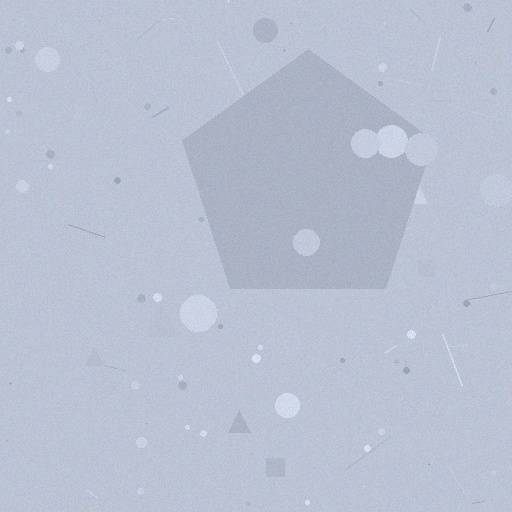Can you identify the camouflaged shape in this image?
The camouflaged shape is a pentagon.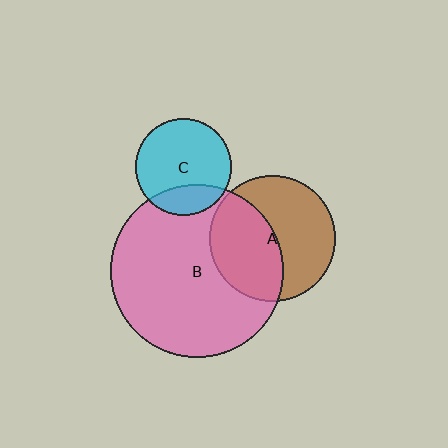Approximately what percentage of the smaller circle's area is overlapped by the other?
Approximately 20%.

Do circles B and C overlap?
Yes.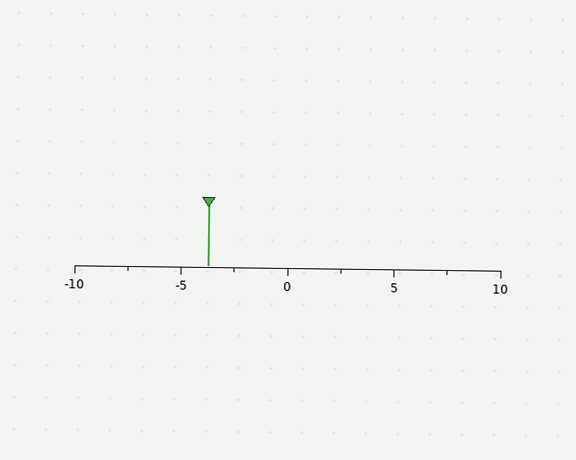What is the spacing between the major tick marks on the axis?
The major ticks are spaced 5 apart.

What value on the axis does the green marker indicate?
The marker indicates approximately -3.8.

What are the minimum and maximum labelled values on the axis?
The axis runs from -10 to 10.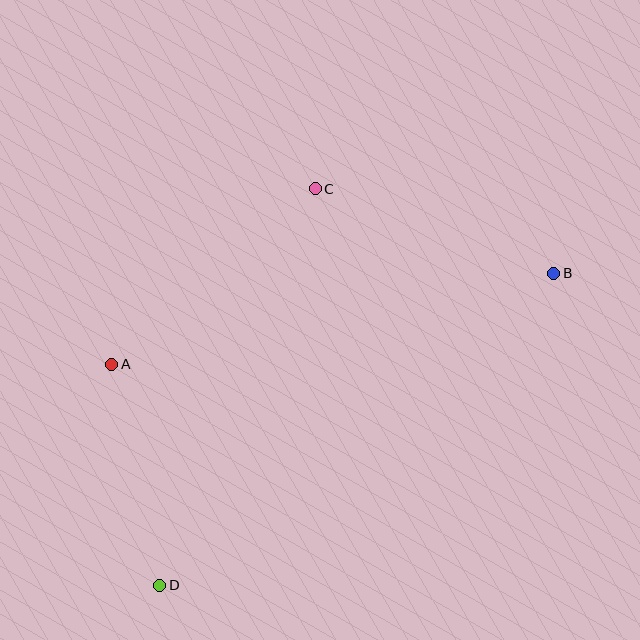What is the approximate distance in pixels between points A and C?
The distance between A and C is approximately 269 pixels.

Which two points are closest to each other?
Points A and D are closest to each other.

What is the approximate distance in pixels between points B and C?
The distance between B and C is approximately 253 pixels.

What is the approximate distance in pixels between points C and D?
The distance between C and D is approximately 426 pixels.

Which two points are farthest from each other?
Points B and D are farthest from each other.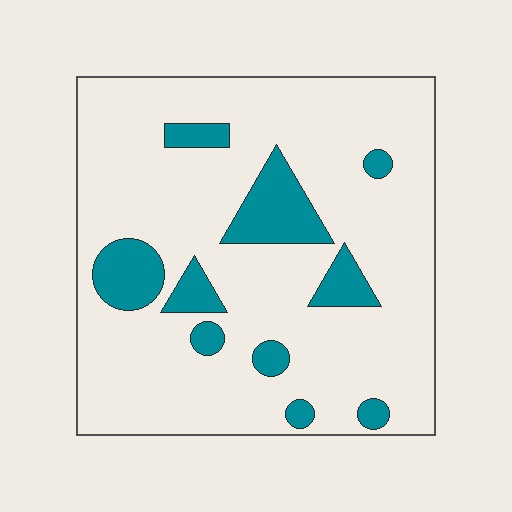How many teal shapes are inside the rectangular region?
10.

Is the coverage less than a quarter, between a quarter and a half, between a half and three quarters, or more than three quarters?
Less than a quarter.